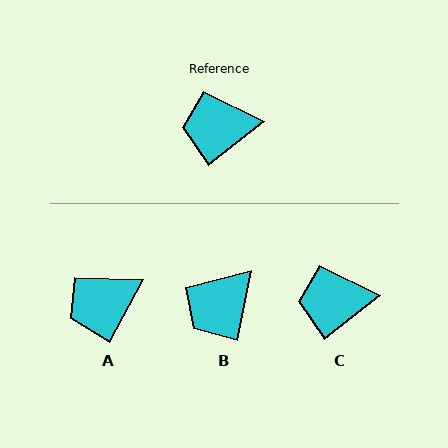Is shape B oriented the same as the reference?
No, it is off by about 41 degrees.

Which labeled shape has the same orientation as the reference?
C.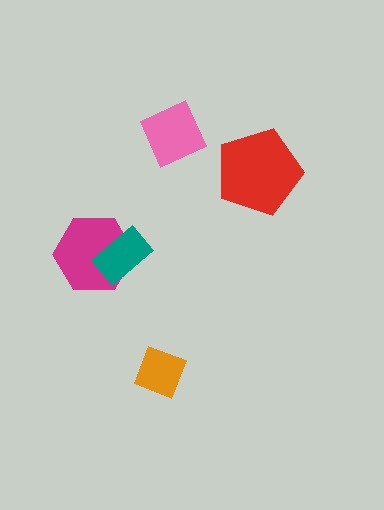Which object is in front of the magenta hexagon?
The teal rectangle is in front of the magenta hexagon.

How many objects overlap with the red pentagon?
0 objects overlap with the red pentagon.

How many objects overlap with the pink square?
0 objects overlap with the pink square.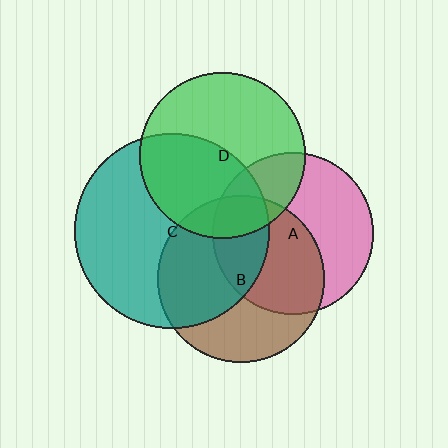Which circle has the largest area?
Circle C (teal).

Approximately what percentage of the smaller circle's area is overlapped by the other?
Approximately 45%.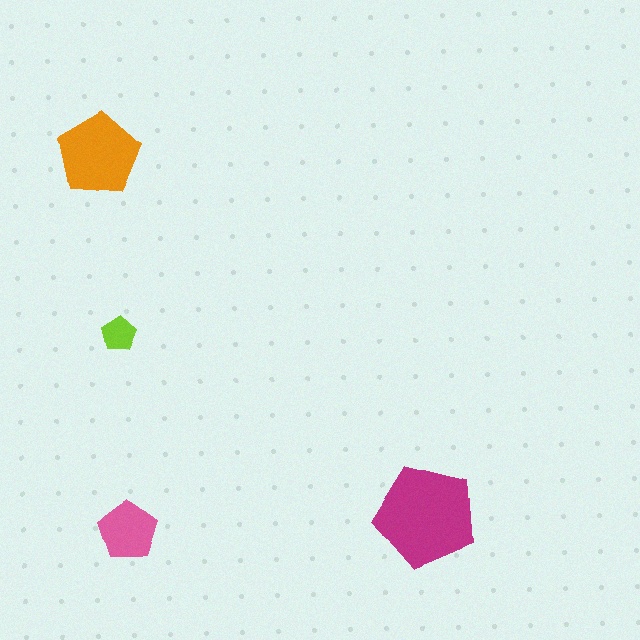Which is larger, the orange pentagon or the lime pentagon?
The orange one.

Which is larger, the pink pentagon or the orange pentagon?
The orange one.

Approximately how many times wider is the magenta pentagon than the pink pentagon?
About 1.5 times wider.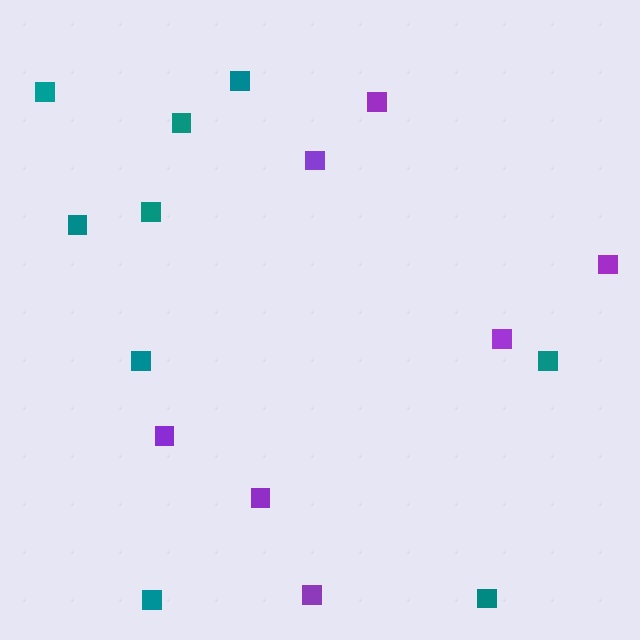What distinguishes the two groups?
There are 2 groups: one group of teal squares (9) and one group of purple squares (7).